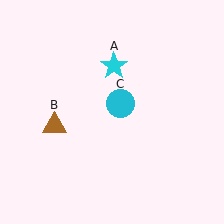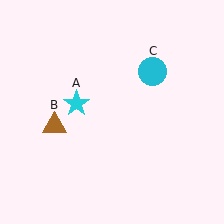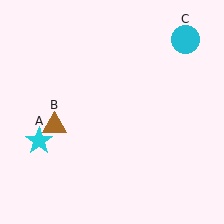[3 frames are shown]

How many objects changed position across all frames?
2 objects changed position: cyan star (object A), cyan circle (object C).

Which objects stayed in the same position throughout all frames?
Brown triangle (object B) remained stationary.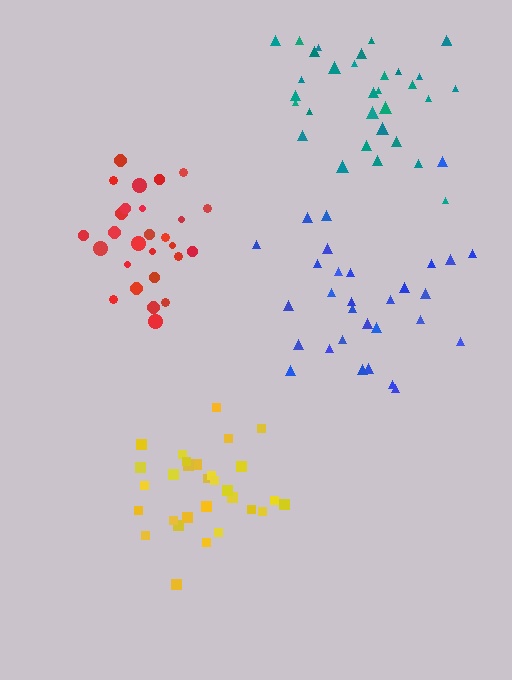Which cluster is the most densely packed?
Red.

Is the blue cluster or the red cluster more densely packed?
Red.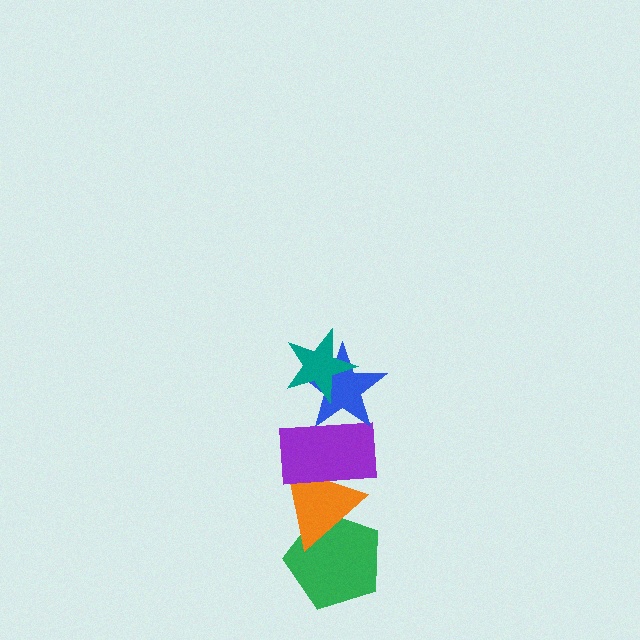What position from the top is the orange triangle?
The orange triangle is 4th from the top.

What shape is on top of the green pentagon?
The orange triangle is on top of the green pentagon.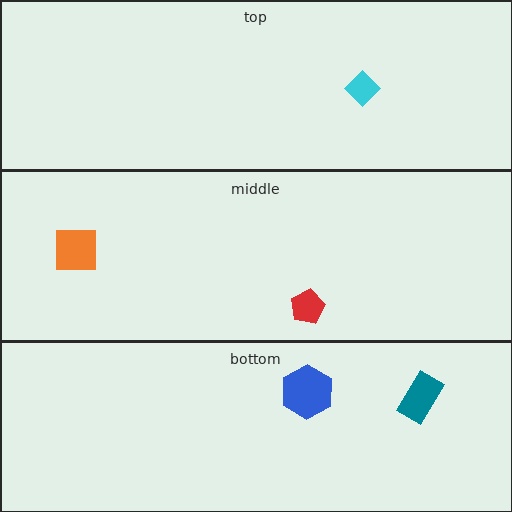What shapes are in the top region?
The cyan diamond.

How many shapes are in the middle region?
2.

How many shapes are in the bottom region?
2.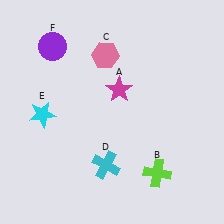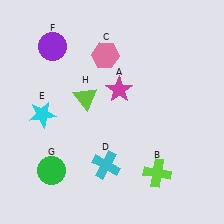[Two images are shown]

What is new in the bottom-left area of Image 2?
A green circle (G) was added in the bottom-left area of Image 2.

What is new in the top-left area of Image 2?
A lime triangle (H) was added in the top-left area of Image 2.